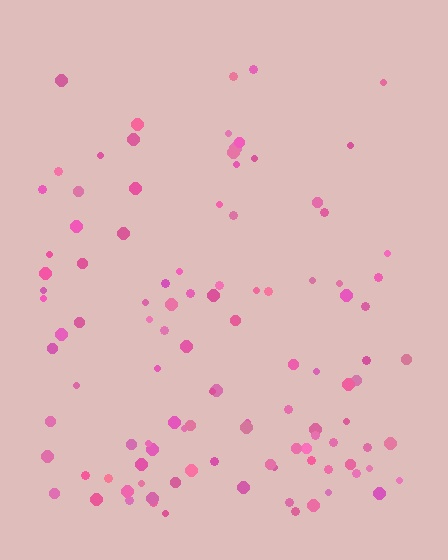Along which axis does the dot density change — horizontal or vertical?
Vertical.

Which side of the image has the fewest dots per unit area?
The top.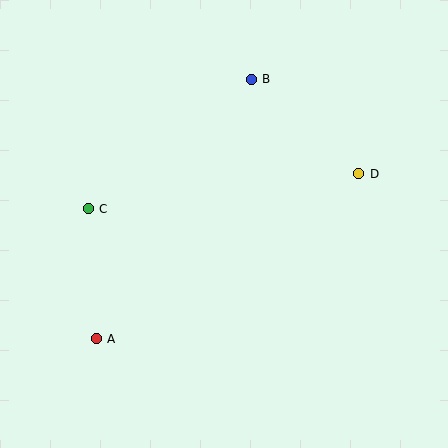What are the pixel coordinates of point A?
Point A is at (96, 339).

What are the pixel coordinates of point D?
Point D is at (359, 174).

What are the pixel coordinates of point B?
Point B is at (251, 79).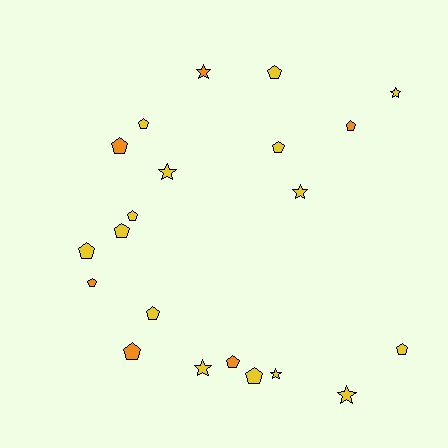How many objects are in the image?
There are 21 objects.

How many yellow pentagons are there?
There are 9 yellow pentagons.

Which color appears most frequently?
Yellow, with 15 objects.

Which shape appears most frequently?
Pentagon, with 14 objects.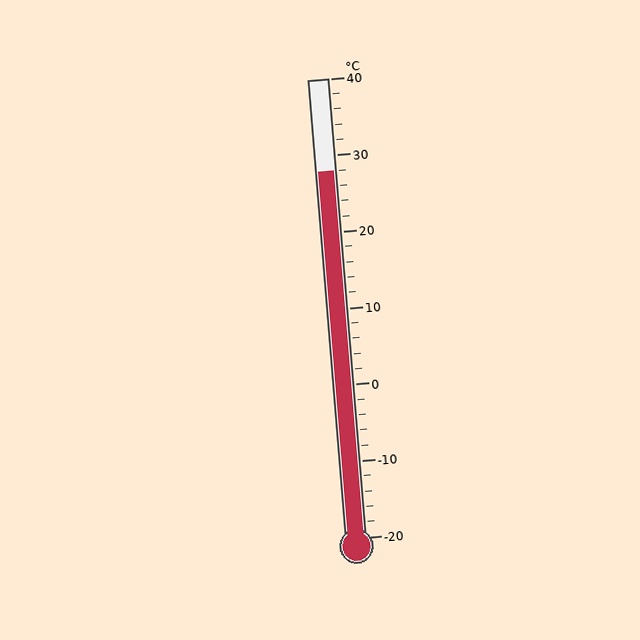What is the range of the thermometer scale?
The thermometer scale ranges from -20°C to 40°C.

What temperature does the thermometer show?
The thermometer shows approximately 28°C.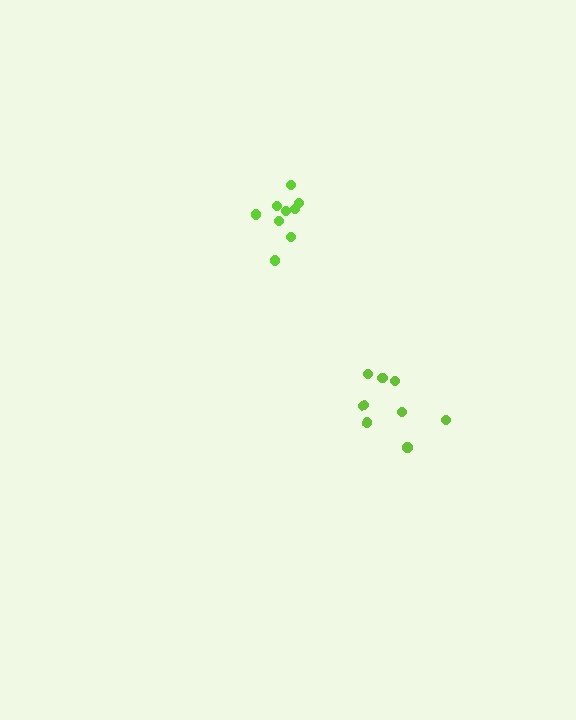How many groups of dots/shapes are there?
There are 2 groups.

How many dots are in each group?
Group 1: 8 dots, Group 2: 9 dots (17 total).